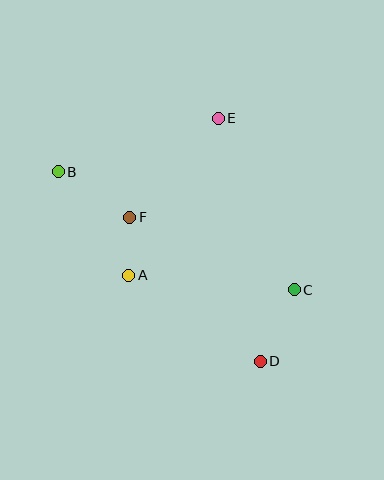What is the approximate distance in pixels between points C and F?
The distance between C and F is approximately 180 pixels.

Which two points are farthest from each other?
Points B and D are farthest from each other.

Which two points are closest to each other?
Points A and F are closest to each other.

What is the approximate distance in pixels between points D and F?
The distance between D and F is approximately 194 pixels.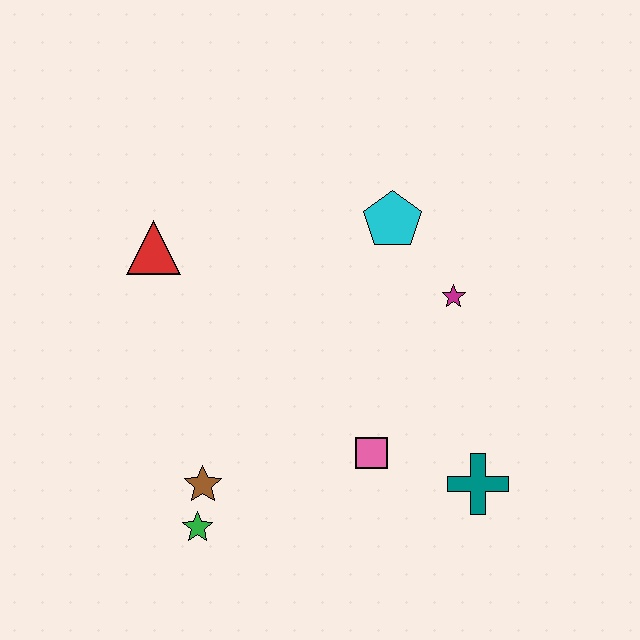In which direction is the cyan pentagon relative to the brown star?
The cyan pentagon is above the brown star.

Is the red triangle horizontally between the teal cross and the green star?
No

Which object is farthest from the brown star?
The cyan pentagon is farthest from the brown star.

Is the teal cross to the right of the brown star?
Yes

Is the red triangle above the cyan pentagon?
No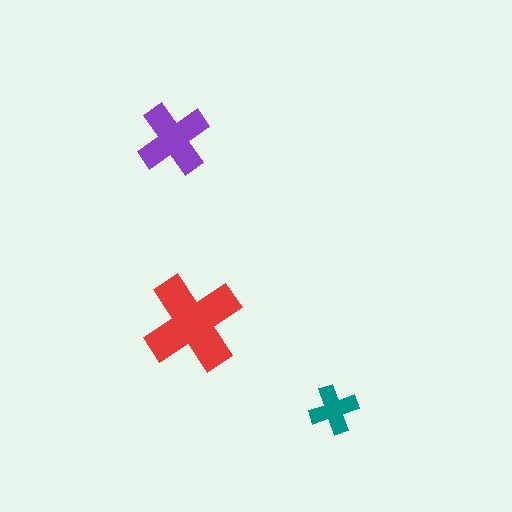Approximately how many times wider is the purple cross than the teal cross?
About 1.5 times wider.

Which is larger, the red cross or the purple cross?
The red one.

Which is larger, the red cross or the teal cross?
The red one.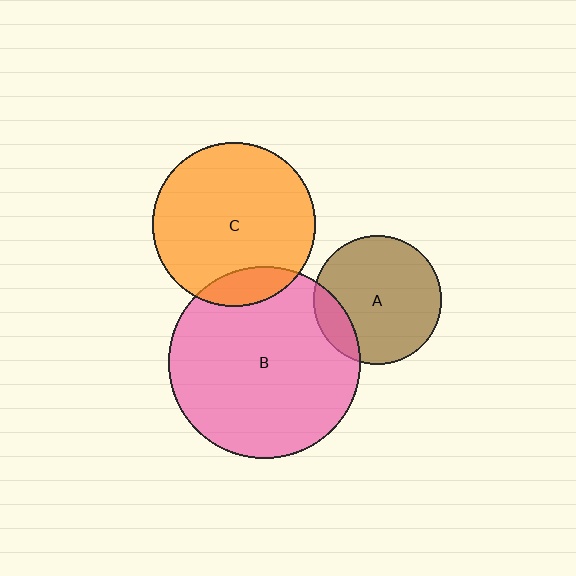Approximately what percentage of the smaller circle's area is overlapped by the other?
Approximately 15%.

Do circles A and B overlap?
Yes.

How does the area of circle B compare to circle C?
Approximately 1.4 times.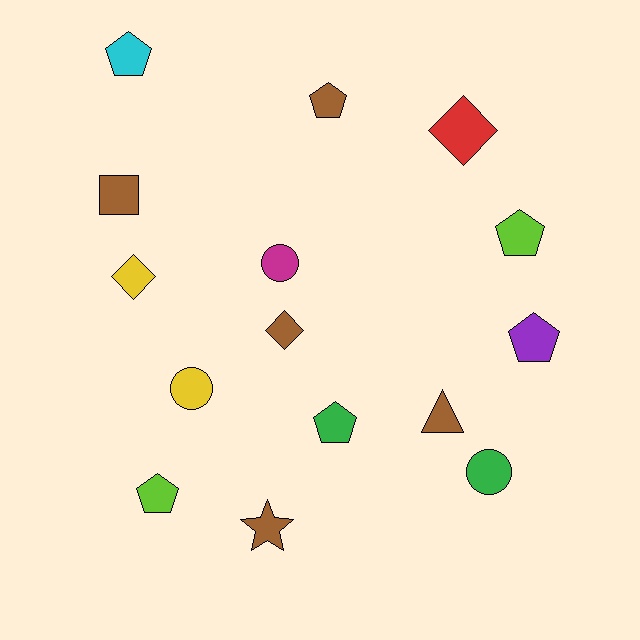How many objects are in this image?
There are 15 objects.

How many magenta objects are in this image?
There is 1 magenta object.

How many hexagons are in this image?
There are no hexagons.